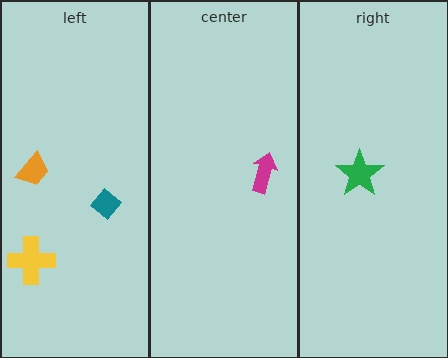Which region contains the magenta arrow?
The center region.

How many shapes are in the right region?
1.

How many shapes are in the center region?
1.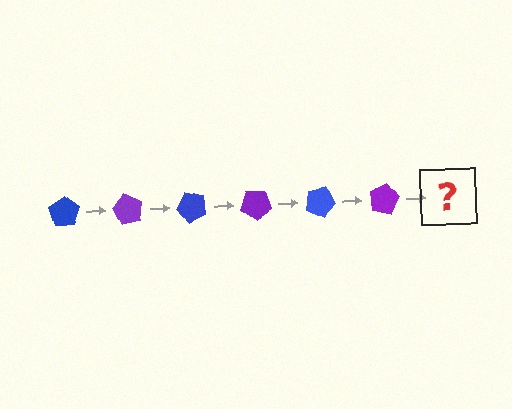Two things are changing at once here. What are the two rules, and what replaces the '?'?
The two rules are that it rotates 60 degrees each step and the color cycles through blue and purple. The '?' should be a blue pentagon, rotated 360 degrees from the start.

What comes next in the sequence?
The next element should be a blue pentagon, rotated 360 degrees from the start.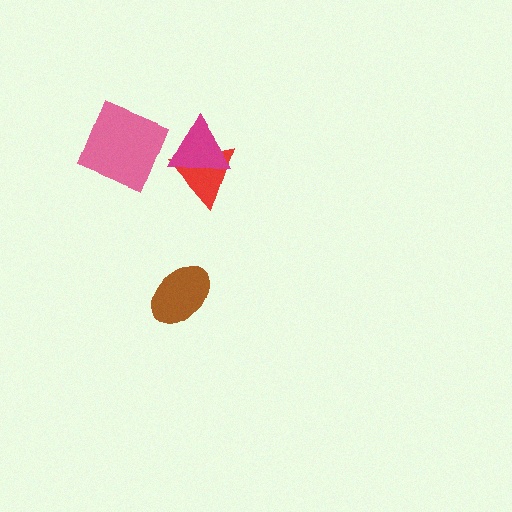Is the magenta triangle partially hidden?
Yes, it is partially covered by another shape.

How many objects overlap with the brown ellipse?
0 objects overlap with the brown ellipse.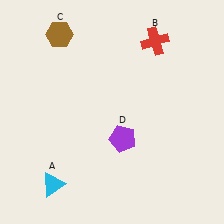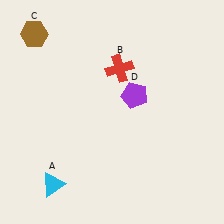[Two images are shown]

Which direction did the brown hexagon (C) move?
The brown hexagon (C) moved left.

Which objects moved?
The objects that moved are: the red cross (B), the brown hexagon (C), the purple pentagon (D).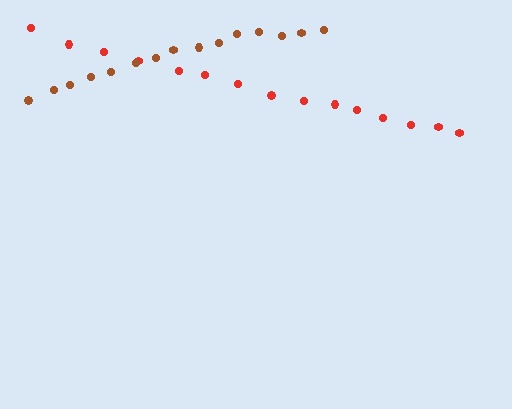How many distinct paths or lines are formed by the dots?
There are 2 distinct paths.